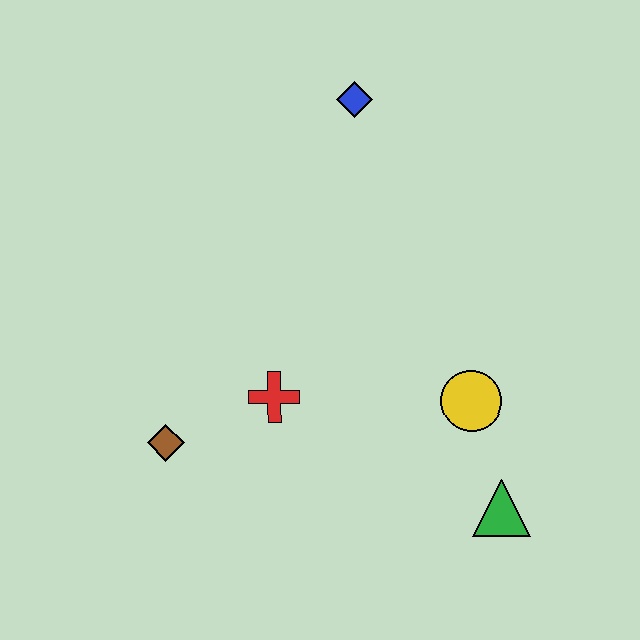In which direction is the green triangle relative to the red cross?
The green triangle is to the right of the red cross.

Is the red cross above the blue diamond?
No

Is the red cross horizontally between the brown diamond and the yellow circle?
Yes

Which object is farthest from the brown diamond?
The blue diamond is farthest from the brown diamond.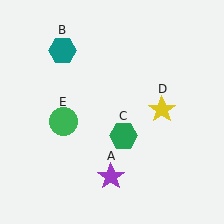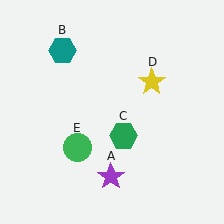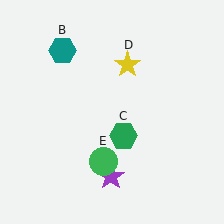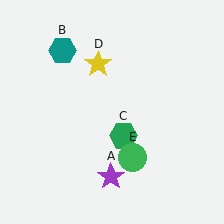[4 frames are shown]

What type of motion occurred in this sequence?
The yellow star (object D), green circle (object E) rotated counterclockwise around the center of the scene.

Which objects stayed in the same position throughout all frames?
Purple star (object A) and teal hexagon (object B) and green hexagon (object C) remained stationary.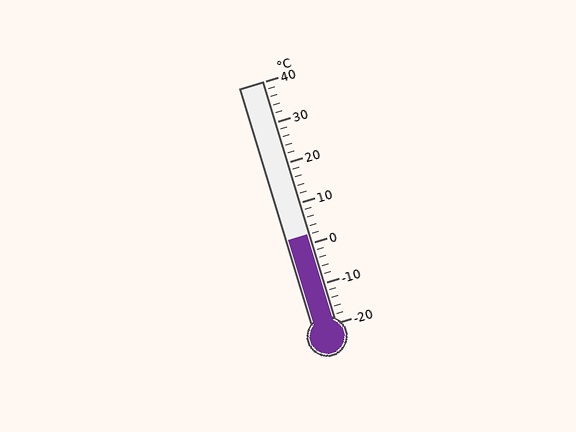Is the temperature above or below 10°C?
The temperature is below 10°C.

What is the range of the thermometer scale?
The thermometer scale ranges from -20°C to 40°C.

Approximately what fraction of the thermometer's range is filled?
The thermometer is filled to approximately 35% of its range.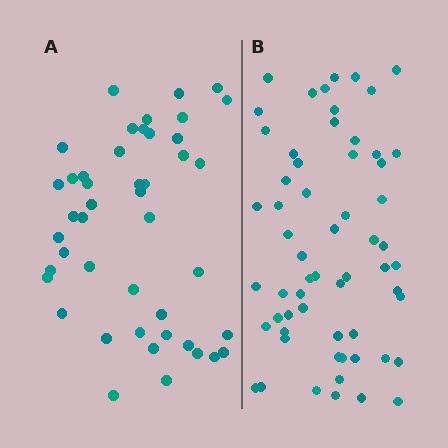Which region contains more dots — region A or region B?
Region B (the right region) has more dots.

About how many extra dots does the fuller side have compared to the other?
Region B has approximately 15 more dots than region A.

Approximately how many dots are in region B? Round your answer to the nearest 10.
About 60 dots.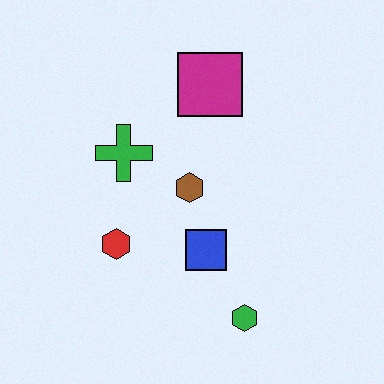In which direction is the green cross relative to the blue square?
The green cross is above the blue square.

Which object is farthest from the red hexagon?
The magenta square is farthest from the red hexagon.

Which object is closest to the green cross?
The brown hexagon is closest to the green cross.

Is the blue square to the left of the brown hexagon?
No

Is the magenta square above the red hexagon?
Yes